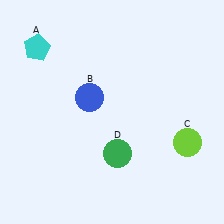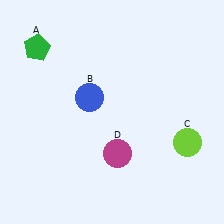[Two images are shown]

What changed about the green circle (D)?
In Image 1, D is green. In Image 2, it changed to magenta.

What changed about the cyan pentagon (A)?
In Image 1, A is cyan. In Image 2, it changed to green.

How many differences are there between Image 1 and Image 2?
There are 2 differences between the two images.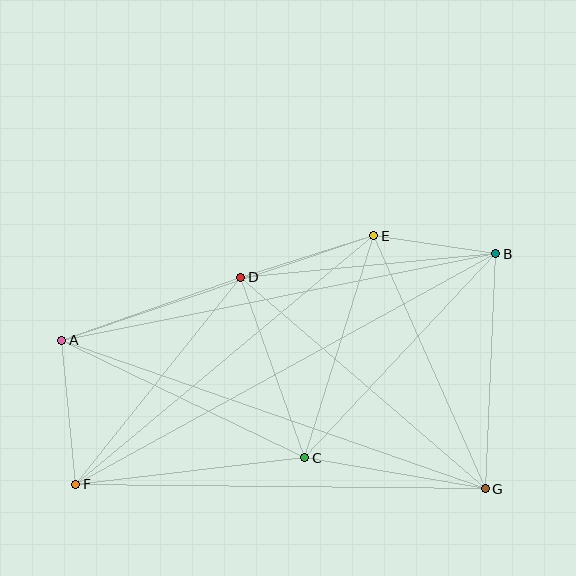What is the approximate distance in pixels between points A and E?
The distance between A and E is approximately 329 pixels.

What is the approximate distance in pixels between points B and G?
The distance between B and G is approximately 235 pixels.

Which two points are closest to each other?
Points B and E are closest to each other.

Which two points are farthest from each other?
Points B and F are farthest from each other.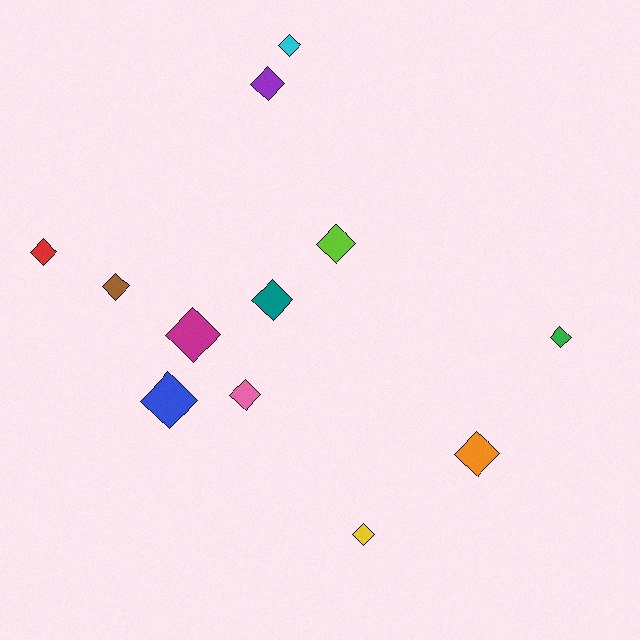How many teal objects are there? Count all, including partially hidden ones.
There is 1 teal object.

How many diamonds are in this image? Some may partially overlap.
There are 12 diamonds.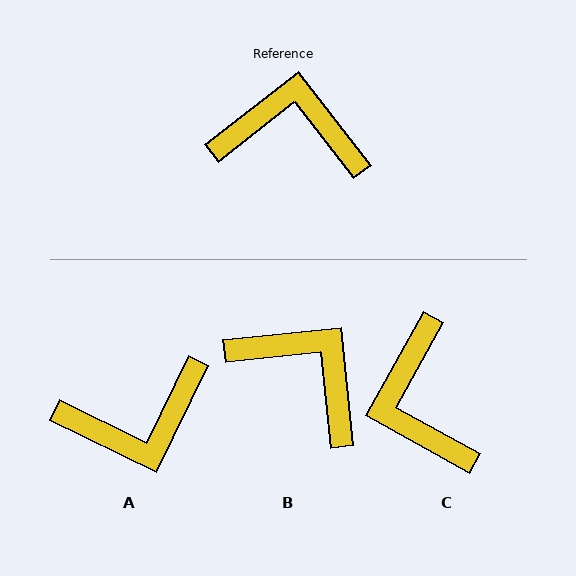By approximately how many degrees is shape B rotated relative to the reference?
Approximately 32 degrees clockwise.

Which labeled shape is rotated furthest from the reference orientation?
A, about 154 degrees away.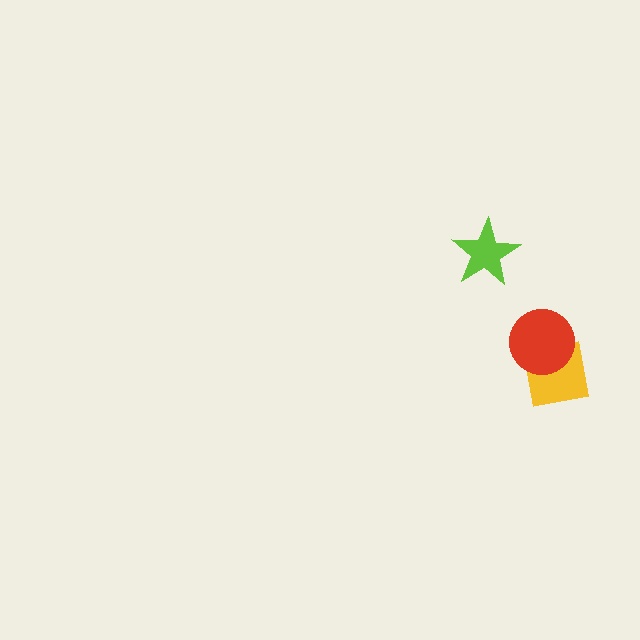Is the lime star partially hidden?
No, no other shape covers it.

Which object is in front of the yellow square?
The red circle is in front of the yellow square.